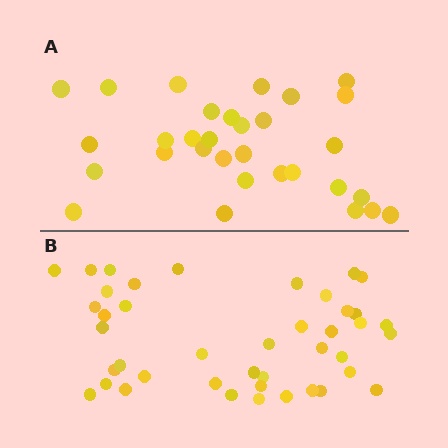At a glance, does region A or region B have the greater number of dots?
Region B (the bottom region) has more dots.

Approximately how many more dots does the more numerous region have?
Region B has roughly 12 or so more dots than region A.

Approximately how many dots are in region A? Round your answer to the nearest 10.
About 30 dots. (The exact count is 31, which rounds to 30.)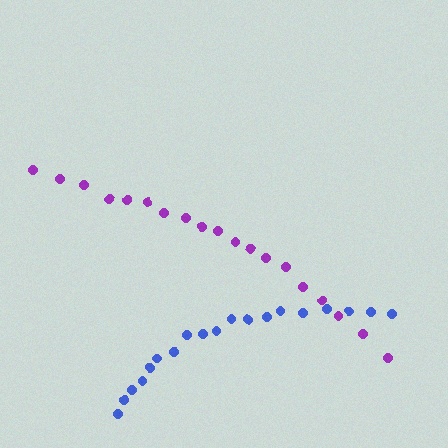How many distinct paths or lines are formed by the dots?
There are 2 distinct paths.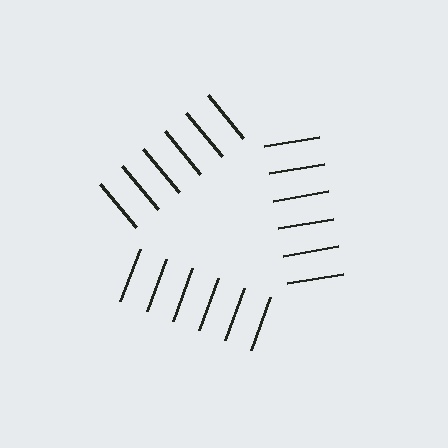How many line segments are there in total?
18 — 6 along each of the 3 edges.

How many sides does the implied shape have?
3 sides — the line-ends trace a triangle.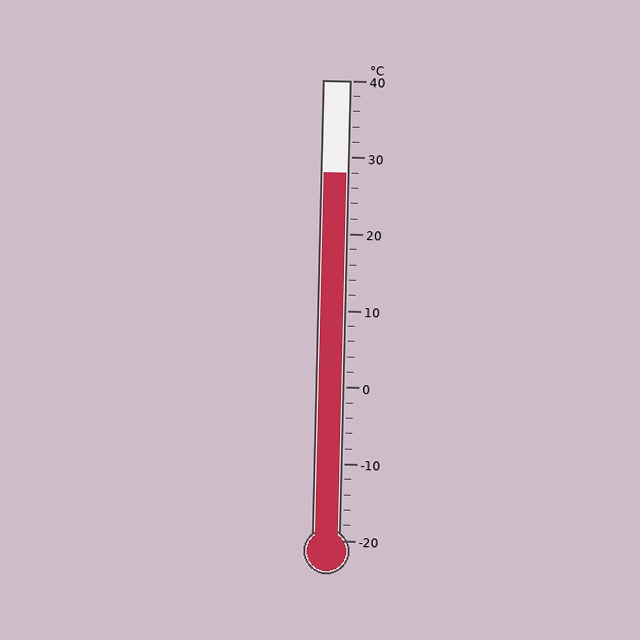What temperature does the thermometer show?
The thermometer shows approximately 28°C.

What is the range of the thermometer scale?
The thermometer scale ranges from -20°C to 40°C.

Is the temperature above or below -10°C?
The temperature is above -10°C.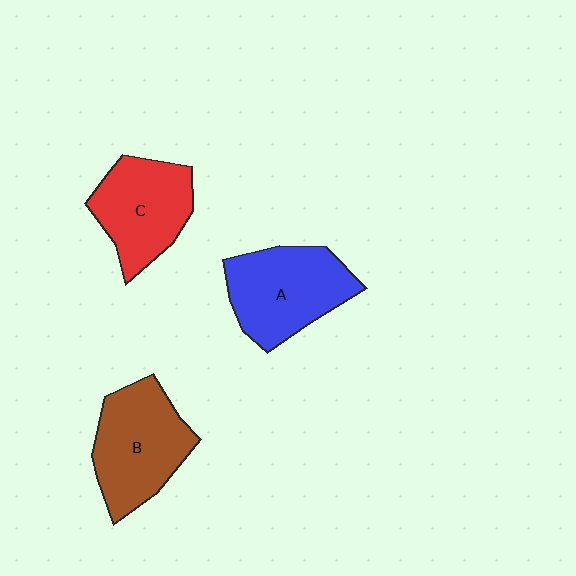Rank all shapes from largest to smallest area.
From largest to smallest: B (brown), A (blue), C (red).